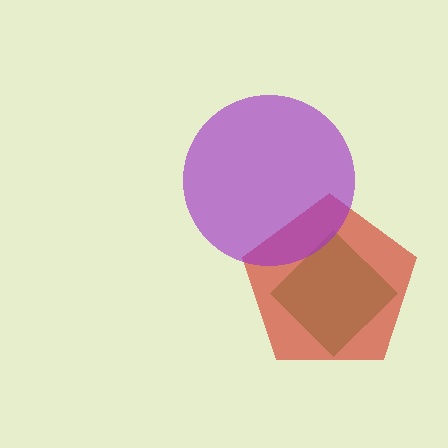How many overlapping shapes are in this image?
There are 3 overlapping shapes in the image.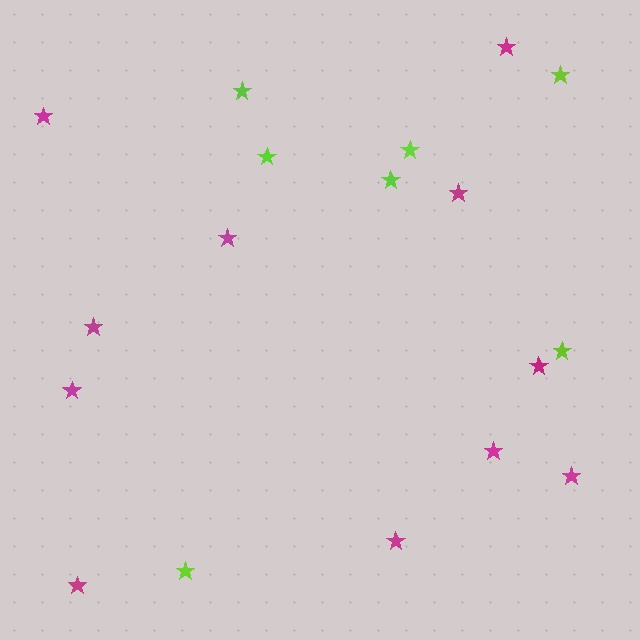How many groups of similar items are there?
There are 2 groups: one group of magenta stars (11) and one group of lime stars (7).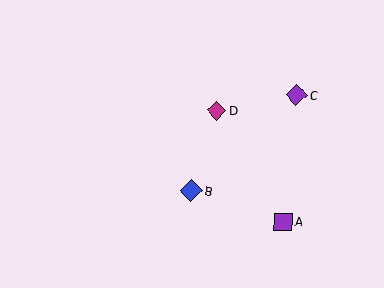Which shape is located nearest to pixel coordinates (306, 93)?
The purple diamond (labeled C) at (297, 95) is nearest to that location.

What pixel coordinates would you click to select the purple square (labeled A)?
Click at (283, 222) to select the purple square A.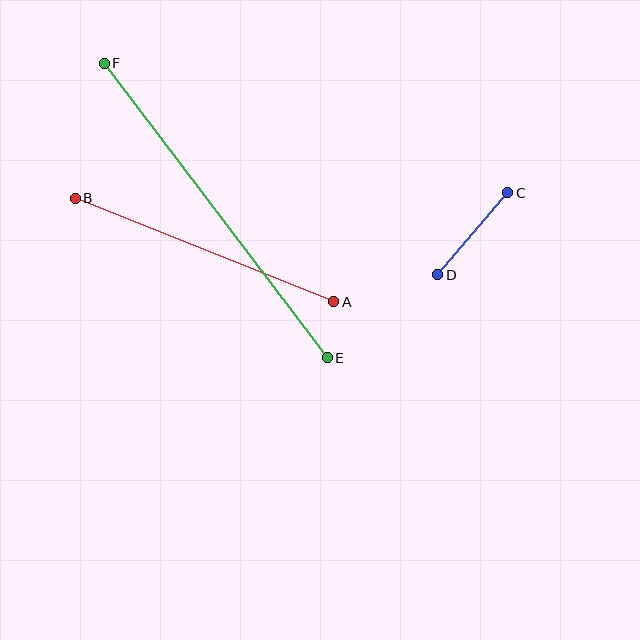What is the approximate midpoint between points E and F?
The midpoint is at approximately (216, 210) pixels.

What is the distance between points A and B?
The distance is approximately 278 pixels.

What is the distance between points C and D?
The distance is approximately 108 pixels.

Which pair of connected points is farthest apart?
Points E and F are farthest apart.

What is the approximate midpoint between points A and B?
The midpoint is at approximately (205, 250) pixels.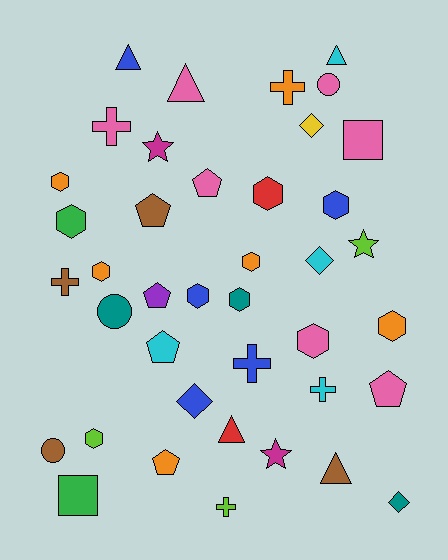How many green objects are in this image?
There are 2 green objects.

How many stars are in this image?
There are 3 stars.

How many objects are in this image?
There are 40 objects.